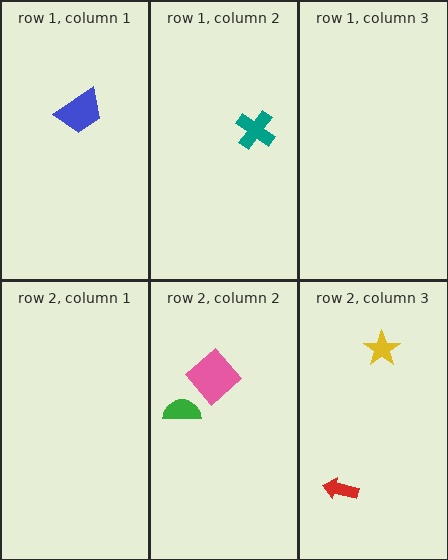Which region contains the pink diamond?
The row 2, column 2 region.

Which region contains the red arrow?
The row 2, column 3 region.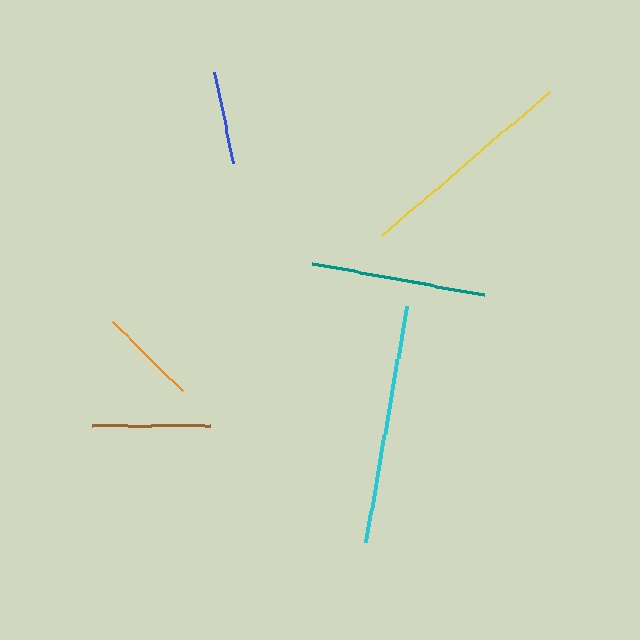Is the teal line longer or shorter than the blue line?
The teal line is longer than the blue line.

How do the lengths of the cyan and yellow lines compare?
The cyan and yellow lines are approximately the same length.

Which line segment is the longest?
The cyan line is the longest at approximately 239 pixels.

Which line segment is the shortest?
The blue line is the shortest at approximately 93 pixels.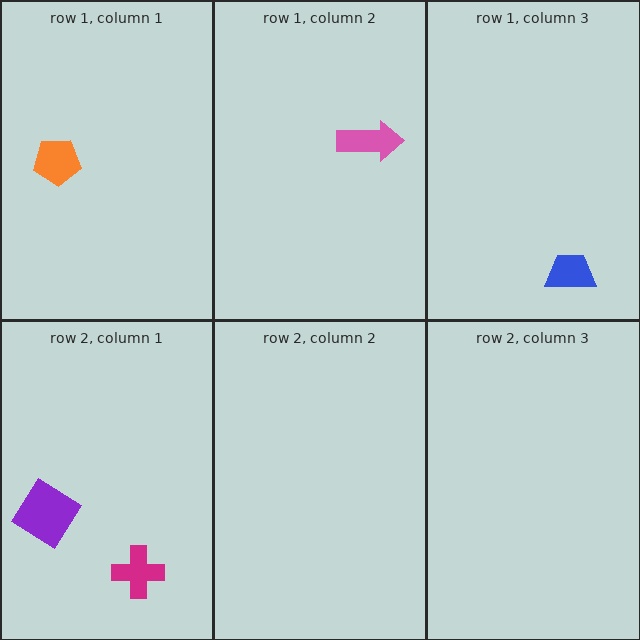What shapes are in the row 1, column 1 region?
The orange pentagon.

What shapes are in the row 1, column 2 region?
The pink arrow.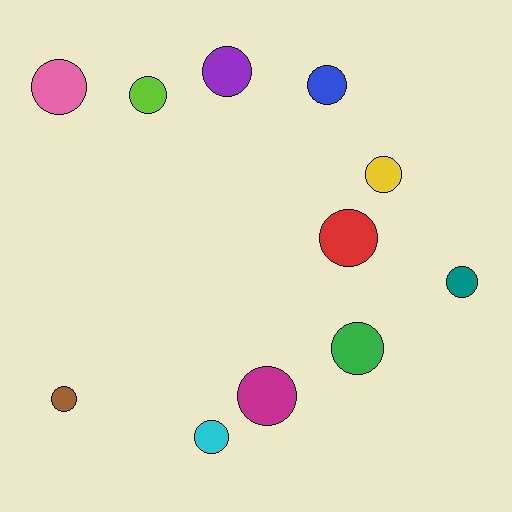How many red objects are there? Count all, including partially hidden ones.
There is 1 red object.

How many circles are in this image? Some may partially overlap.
There are 11 circles.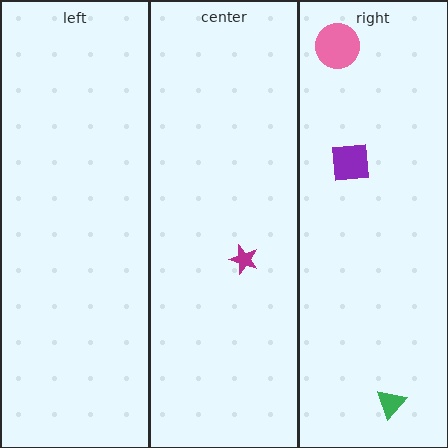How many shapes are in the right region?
3.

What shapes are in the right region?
The purple square, the pink circle, the green triangle.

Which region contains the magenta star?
The center region.